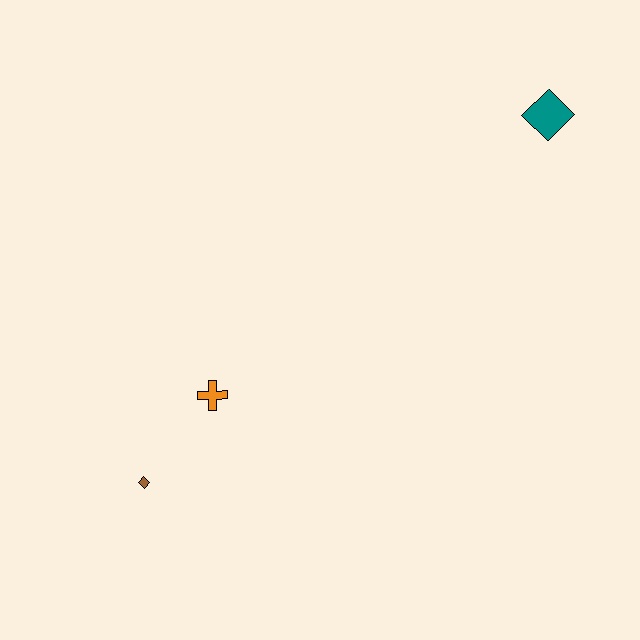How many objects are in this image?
There are 3 objects.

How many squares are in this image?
There are no squares.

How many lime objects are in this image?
There are no lime objects.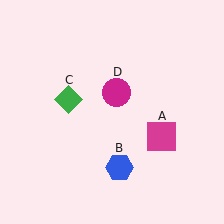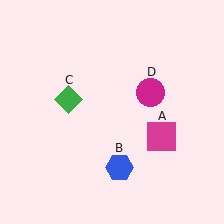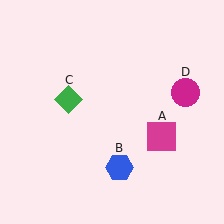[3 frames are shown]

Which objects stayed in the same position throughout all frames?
Magenta square (object A) and blue hexagon (object B) and green diamond (object C) remained stationary.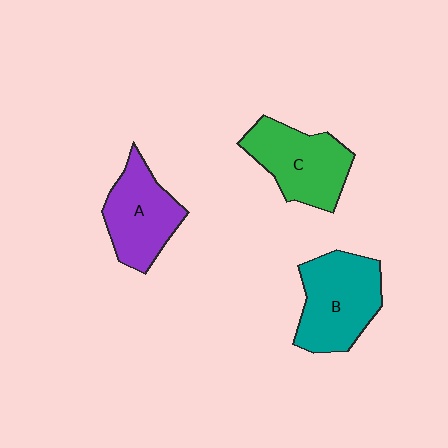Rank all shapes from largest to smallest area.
From largest to smallest: B (teal), C (green), A (purple).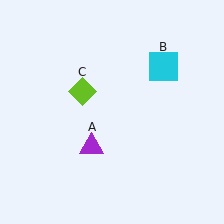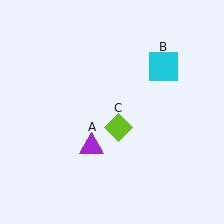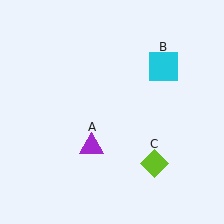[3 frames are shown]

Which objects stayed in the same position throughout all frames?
Purple triangle (object A) and cyan square (object B) remained stationary.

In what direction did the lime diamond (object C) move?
The lime diamond (object C) moved down and to the right.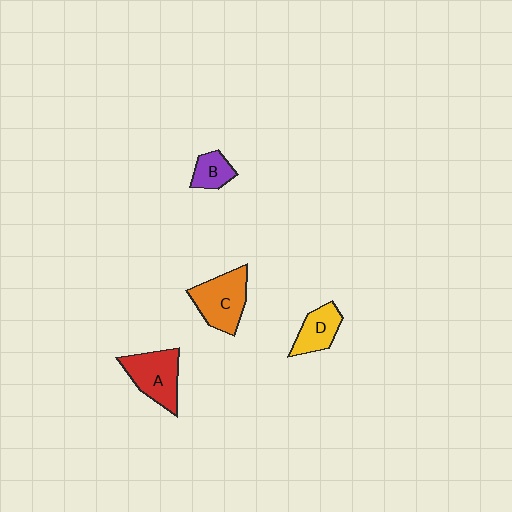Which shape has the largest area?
Shape C (orange).